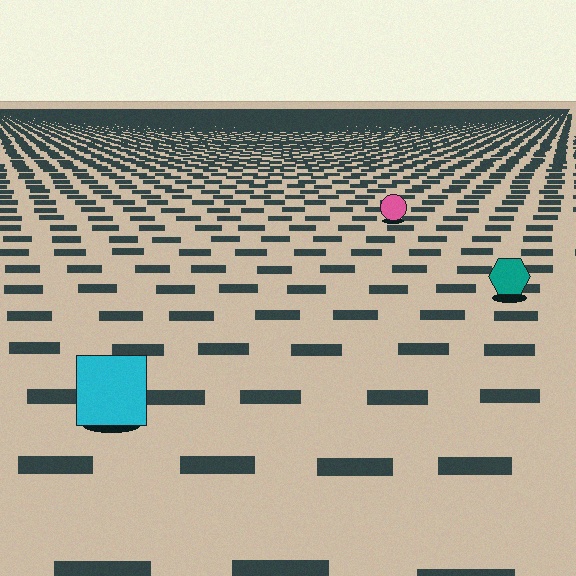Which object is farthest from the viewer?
The pink circle is farthest from the viewer. It appears smaller and the ground texture around it is denser.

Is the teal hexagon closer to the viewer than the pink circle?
Yes. The teal hexagon is closer — you can tell from the texture gradient: the ground texture is coarser near it.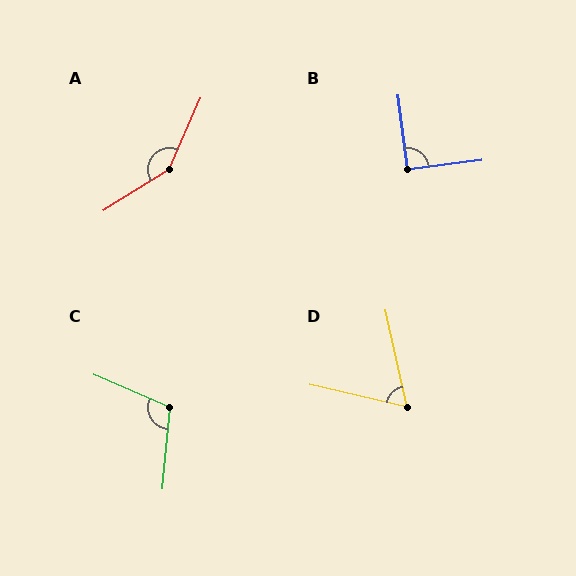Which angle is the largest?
A, at approximately 146 degrees.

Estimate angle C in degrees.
Approximately 108 degrees.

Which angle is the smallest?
D, at approximately 64 degrees.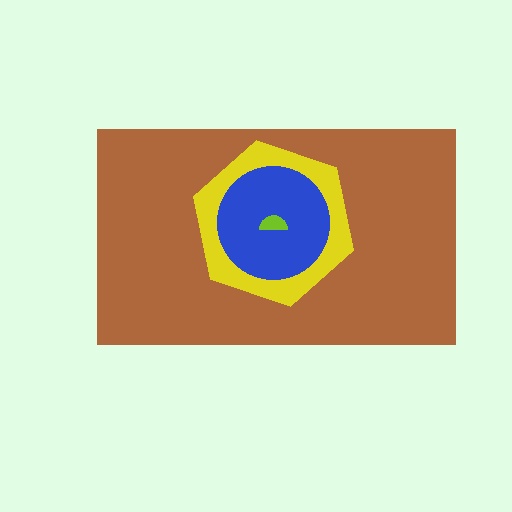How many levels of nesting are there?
4.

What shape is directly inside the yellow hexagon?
The blue circle.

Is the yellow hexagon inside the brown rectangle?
Yes.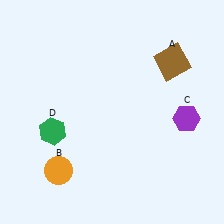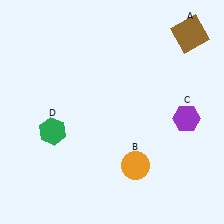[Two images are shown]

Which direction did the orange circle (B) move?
The orange circle (B) moved right.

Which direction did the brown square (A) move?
The brown square (A) moved up.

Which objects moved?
The objects that moved are: the brown square (A), the orange circle (B).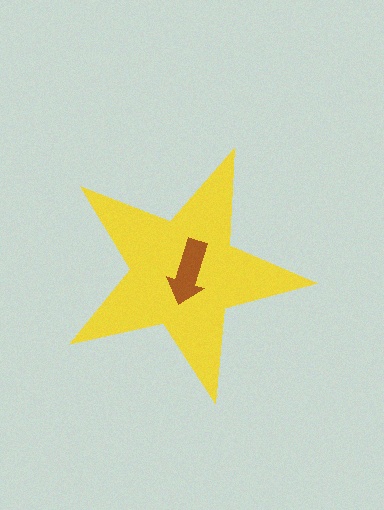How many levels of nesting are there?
2.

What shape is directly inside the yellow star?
The brown arrow.